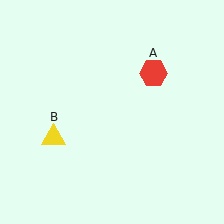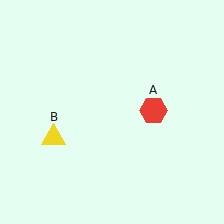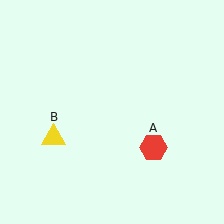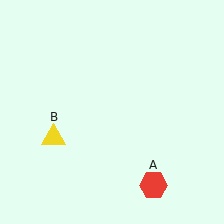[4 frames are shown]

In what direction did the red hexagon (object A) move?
The red hexagon (object A) moved down.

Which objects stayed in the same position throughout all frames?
Yellow triangle (object B) remained stationary.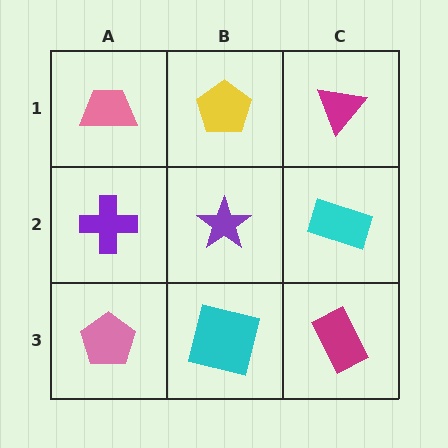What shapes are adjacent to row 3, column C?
A cyan rectangle (row 2, column C), a cyan square (row 3, column B).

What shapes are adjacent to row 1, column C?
A cyan rectangle (row 2, column C), a yellow pentagon (row 1, column B).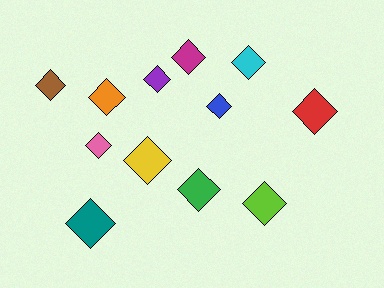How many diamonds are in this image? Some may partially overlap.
There are 12 diamonds.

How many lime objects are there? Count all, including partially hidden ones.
There is 1 lime object.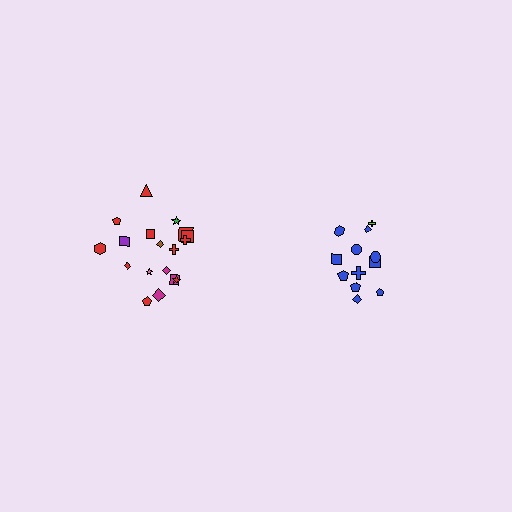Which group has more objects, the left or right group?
The left group.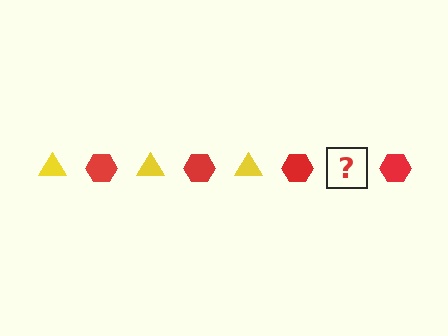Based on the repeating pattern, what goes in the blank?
The blank should be a yellow triangle.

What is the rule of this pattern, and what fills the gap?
The rule is that the pattern alternates between yellow triangle and red hexagon. The gap should be filled with a yellow triangle.